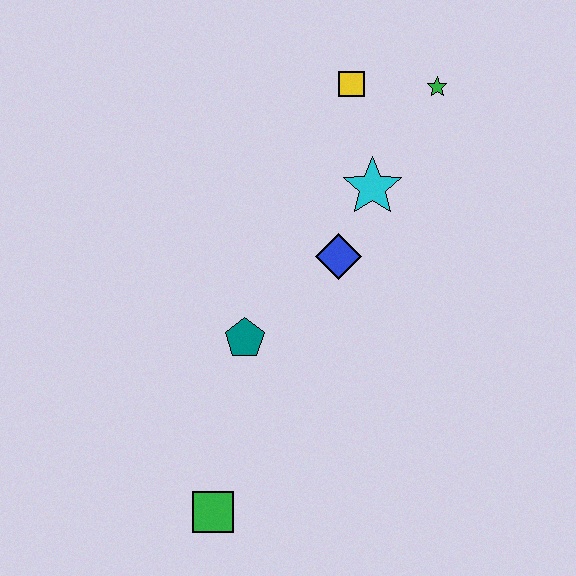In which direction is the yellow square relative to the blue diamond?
The yellow square is above the blue diamond.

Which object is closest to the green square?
The teal pentagon is closest to the green square.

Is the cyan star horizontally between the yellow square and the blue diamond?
No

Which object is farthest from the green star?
The green square is farthest from the green star.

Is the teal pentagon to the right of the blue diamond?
No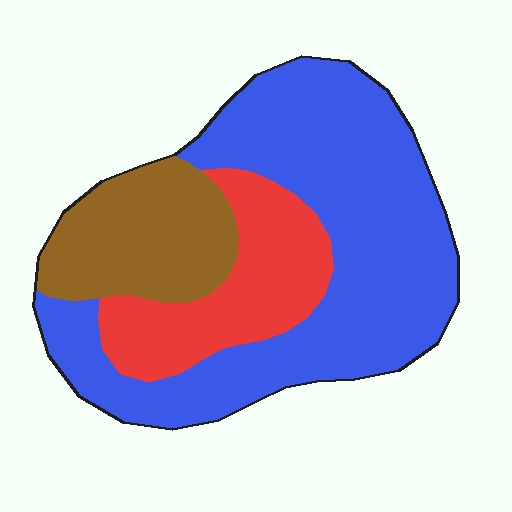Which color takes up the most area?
Blue, at roughly 60%.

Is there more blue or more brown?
Blue.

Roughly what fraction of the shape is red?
Red takes up between a sixth and a third of the shape.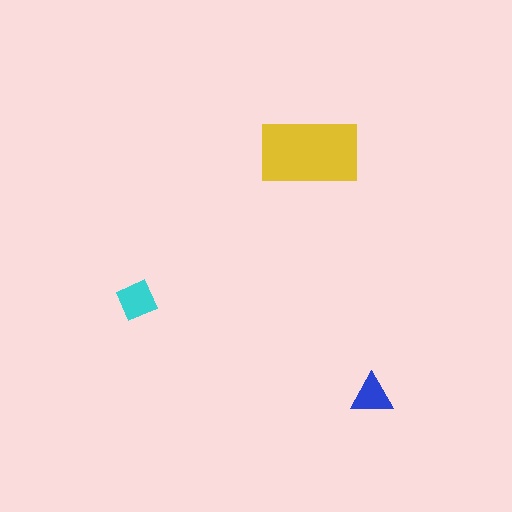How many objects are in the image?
There are 3 objects in the image.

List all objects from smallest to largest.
The blue triangle, the cyan diamond, the yellow rectangle.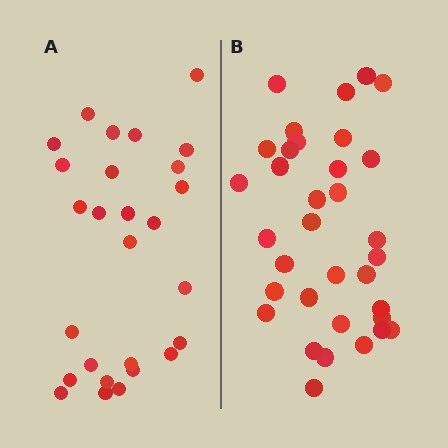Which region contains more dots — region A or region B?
Region B (the right region) has more dots.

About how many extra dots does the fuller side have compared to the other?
Region B has roughly 8 or so more dots than region A.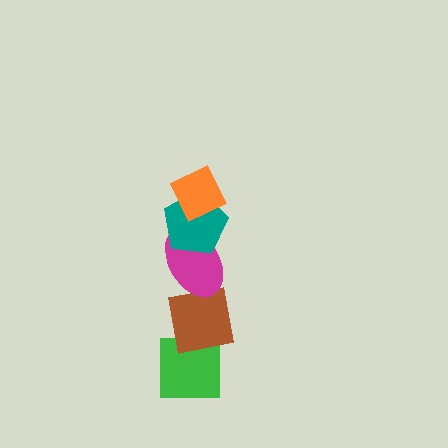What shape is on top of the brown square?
The magenta ellipse is on top of the brown square.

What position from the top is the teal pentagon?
The teal pentagon is 2nd from the top.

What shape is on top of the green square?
The brown square is on top of the green square.